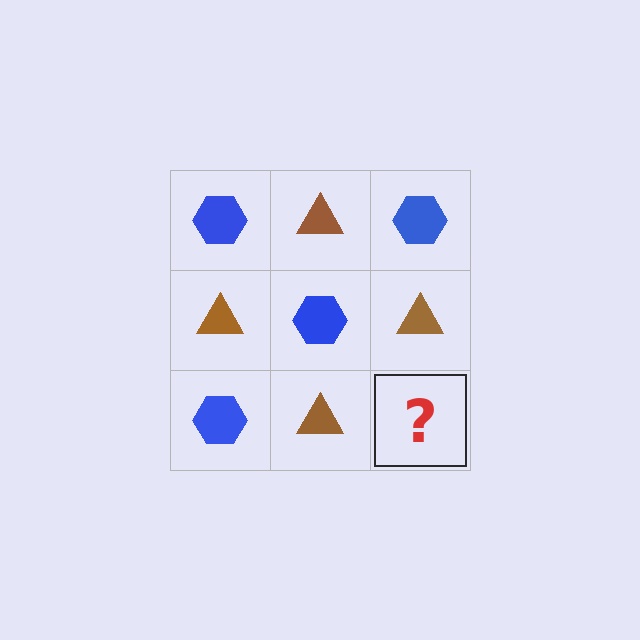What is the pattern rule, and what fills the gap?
The rule is that it alternates blue hexagon and brown triangle in a checkerboard pattern. The gap should be filled with a blue hexagon.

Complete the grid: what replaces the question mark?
The question mark should be replaced with a blue hexagon.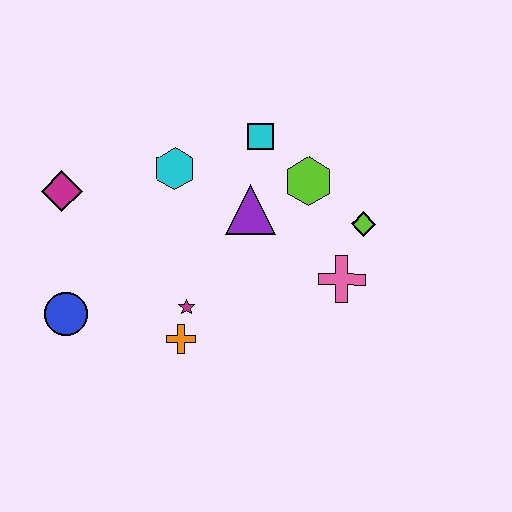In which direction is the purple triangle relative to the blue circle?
The purple triangle is to the right of the blue circle.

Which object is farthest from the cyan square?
The blue circle is farthest from the cyan square.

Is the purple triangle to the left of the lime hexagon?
Yes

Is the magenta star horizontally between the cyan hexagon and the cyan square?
Yes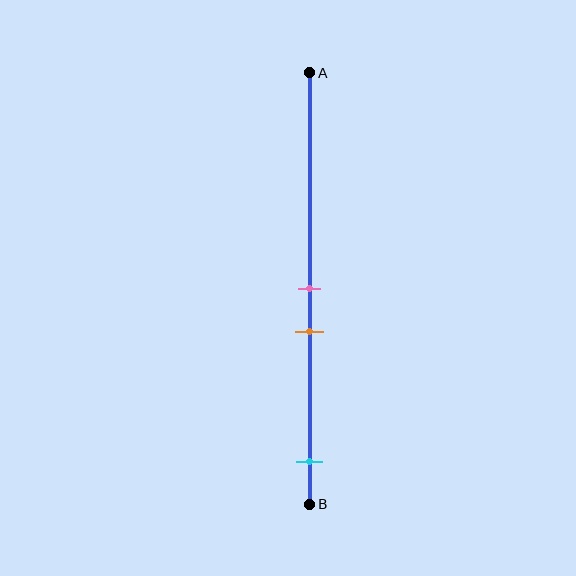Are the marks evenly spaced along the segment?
No, the marks are not evenly spaced.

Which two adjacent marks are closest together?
The pink and orange marks are the closest adjacent pair.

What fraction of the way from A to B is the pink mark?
The pink mark is approximately 50% (0.5) of the way from A to B.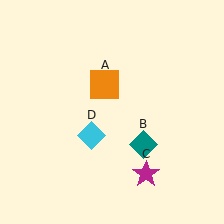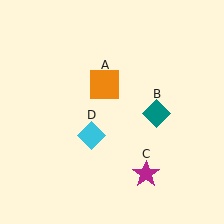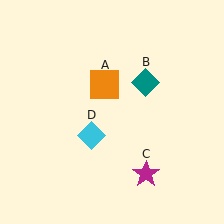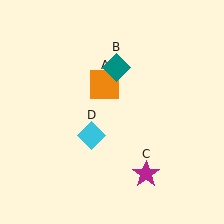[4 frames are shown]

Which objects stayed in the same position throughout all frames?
Orange square (object A) and magenta star (object C) and cyan diamond (object D) remained stationary.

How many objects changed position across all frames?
1 object changed position: teal diamond (object B).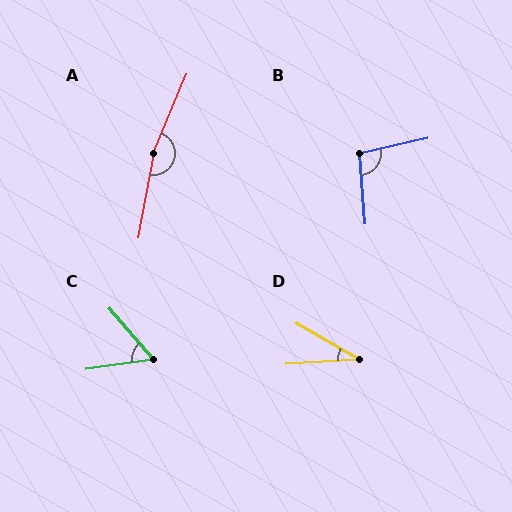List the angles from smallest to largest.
D (33°), C (57°), B (98°), A (167°).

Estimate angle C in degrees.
Approximately 57 degrees.